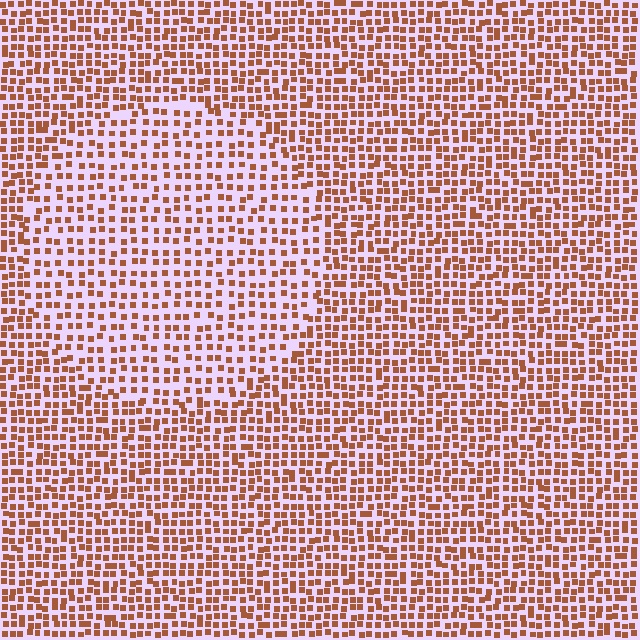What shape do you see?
I see a circle.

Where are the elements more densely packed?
The elements are more densely packed outside the circle boundary.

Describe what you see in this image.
The image contains small brown elements arranged at two different densities. A circle-shaped region is visible where the elements are less densely packed than the surrounding area.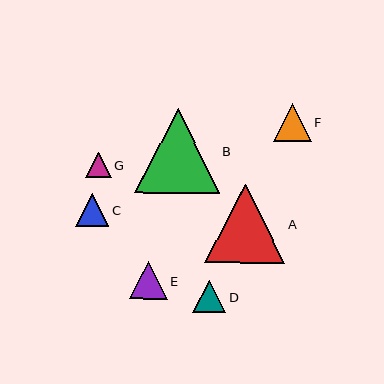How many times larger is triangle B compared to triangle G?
Triangle B is approximately 3.4 times the size of triangle G.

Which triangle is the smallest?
Triangle G is the smallest with a size of approximately 25 pixels.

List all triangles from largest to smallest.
From largest to smallest: B, A, E, F, C, D, G.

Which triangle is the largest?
Triangle B is the largest with a size of approximately 85 pixels.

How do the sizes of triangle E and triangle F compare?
Triangle E and triangle F are approximately the same size.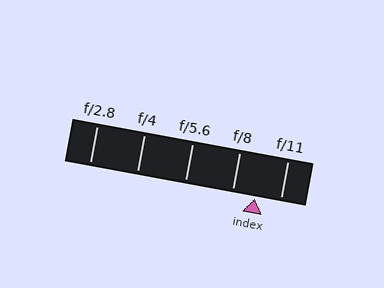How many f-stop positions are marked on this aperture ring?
There are 5 f-stop positions marked.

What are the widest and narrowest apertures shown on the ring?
The widest aperture shown is f/2.8 and the narrowest is f/11.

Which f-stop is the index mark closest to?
The index mark is closest to f/8.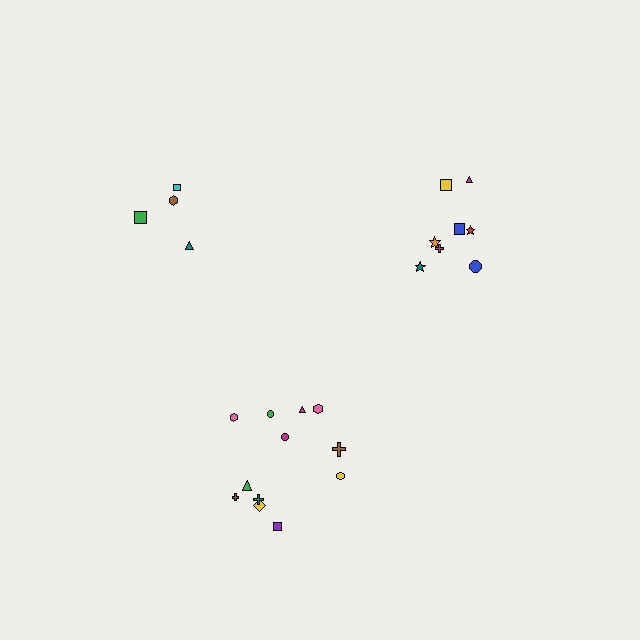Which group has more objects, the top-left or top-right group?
The top-right group.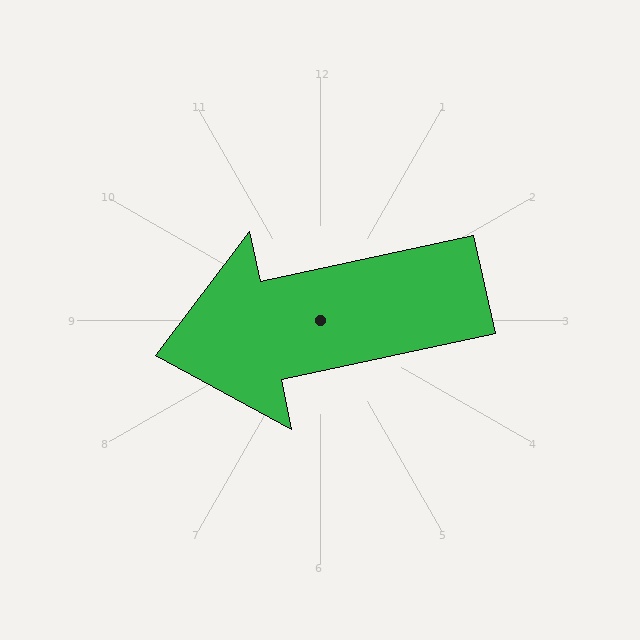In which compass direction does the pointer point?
West.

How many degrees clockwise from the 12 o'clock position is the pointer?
Approximately 258 degrees.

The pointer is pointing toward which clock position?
Roughly 9 o'clock.